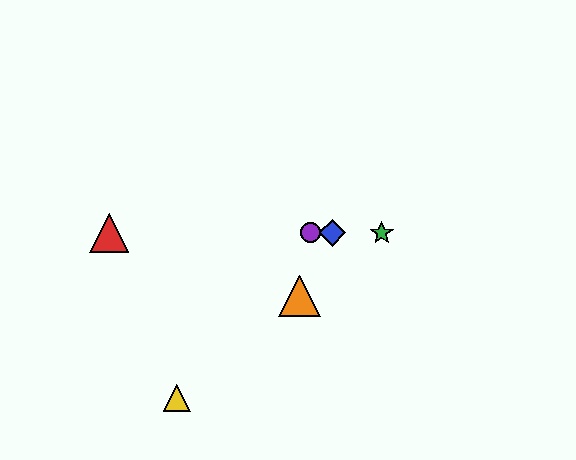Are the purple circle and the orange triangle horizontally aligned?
No, the purple circle is at y≈233 and the orange triangle is at y≈296.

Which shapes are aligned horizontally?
The red triangle, the blue diamond, the green star, the purple circle are aligned horizontally.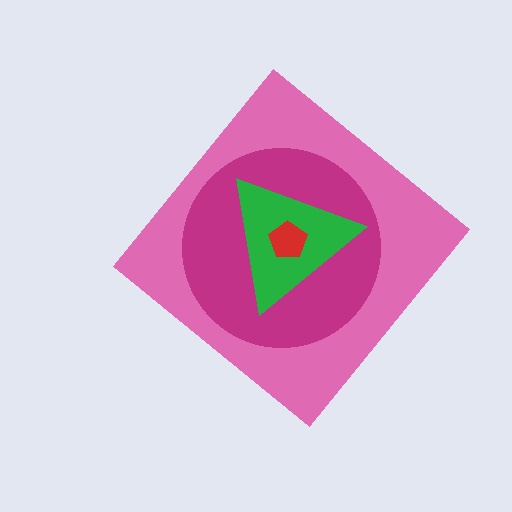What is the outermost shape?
The pink diamond.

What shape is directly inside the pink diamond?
The magenta circle.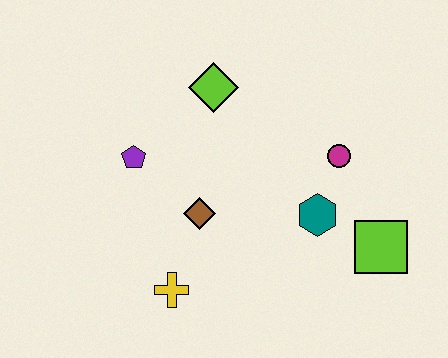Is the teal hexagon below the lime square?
No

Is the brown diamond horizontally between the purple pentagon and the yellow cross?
No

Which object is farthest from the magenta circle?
The yellow cross is farthest from the magenta circle.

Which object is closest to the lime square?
The teal hexagon is closest to the lime square.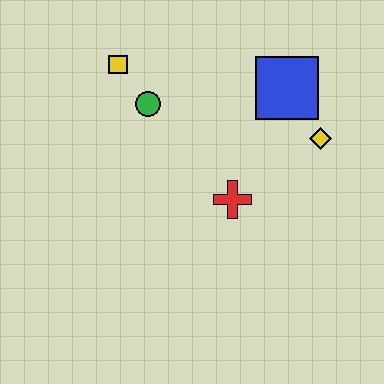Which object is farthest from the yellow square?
The yellow diamond is farthest from the yellow square.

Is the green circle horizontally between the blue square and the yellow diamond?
No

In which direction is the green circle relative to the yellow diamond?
The green circle is to the left of the yellow diamond.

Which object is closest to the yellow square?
The green circle is closest to the yellow square.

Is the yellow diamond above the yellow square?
No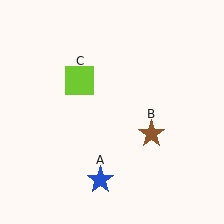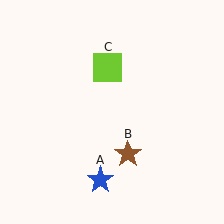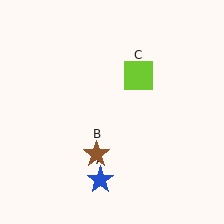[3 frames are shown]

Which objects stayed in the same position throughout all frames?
Blue star (object A) remained stationary.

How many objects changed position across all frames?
2 objects changed position: brown star (object B), lime square (object C).